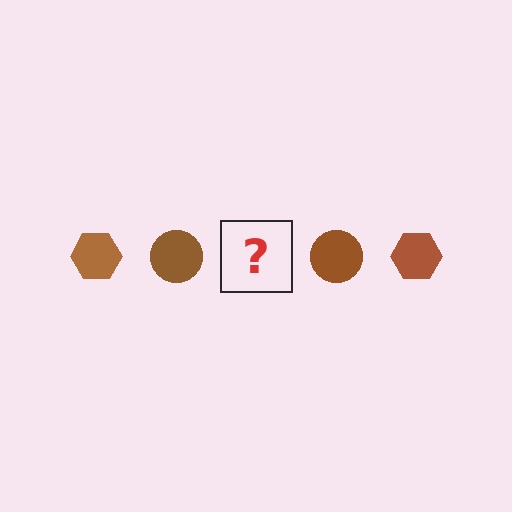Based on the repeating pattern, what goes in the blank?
The blank should be a brown hexagon.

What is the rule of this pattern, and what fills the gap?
The rule is that the pattern cycles through hexagon, circle shapes in brown. The gap should be filled with a brown hexagon.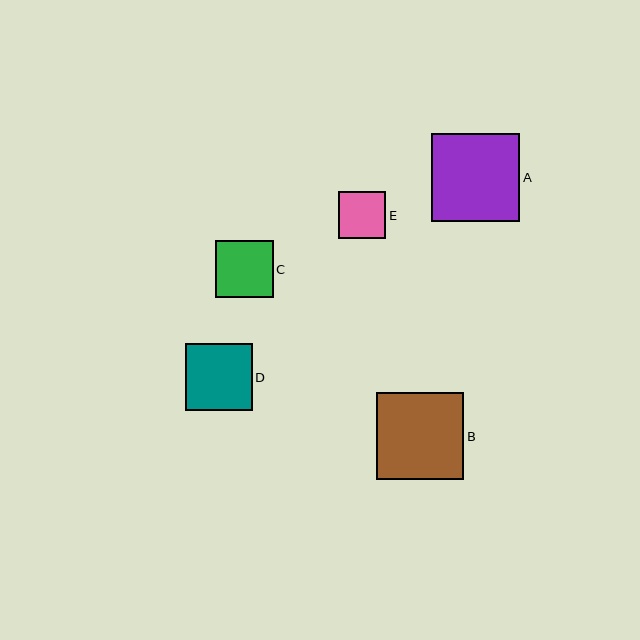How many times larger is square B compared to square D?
Square B is approximately 1.3 times the size of square D.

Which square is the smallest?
Square E is the smallest with a size of approximately 48 pixels.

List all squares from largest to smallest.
From largest to smallest: A, B, D, C, E.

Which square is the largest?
Square A is the largest with a size of approximately 88 pixels.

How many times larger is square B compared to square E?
Square B is approximately 1.8 times the size of square E.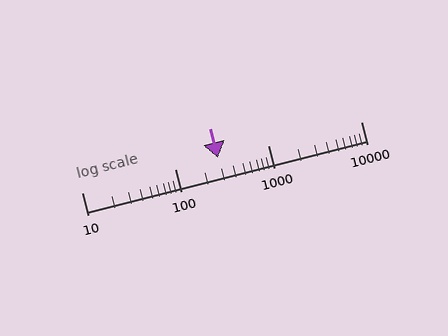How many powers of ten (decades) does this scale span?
The scale spans 3 decades, from 10 to 10000.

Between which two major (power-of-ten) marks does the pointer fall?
The pointer is between 100 and 1000.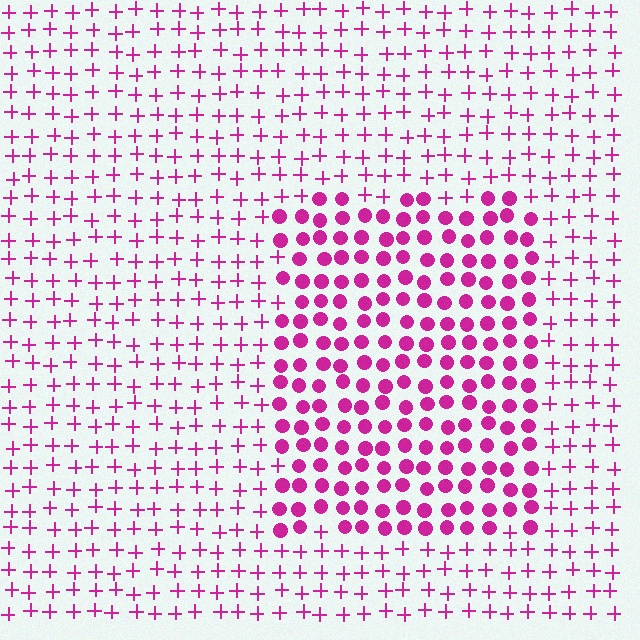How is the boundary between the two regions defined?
The boundary is defined by a change in element shape: circles inside vs. plus signs outside. All elements share the same color and spacing.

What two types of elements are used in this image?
The image uses circles inside the rectangle region and plus signs outside it.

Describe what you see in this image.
The image is filled with small magenta elements arranged in a uniform grid. A rectangle-shaped region contains circles, while the surrounding area contains plus signs. The boundary is defined purely by the change in element shape.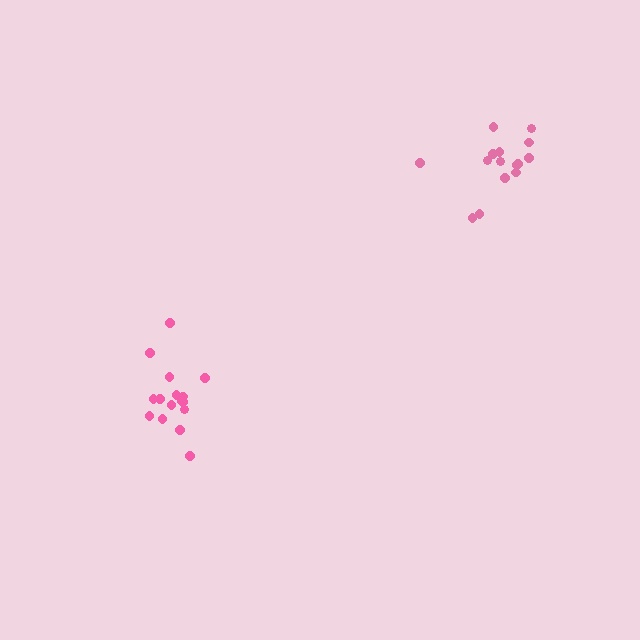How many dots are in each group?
Group 1: 16 dots, Group 2: 15 dots (31 total).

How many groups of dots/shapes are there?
There are 2 groups.